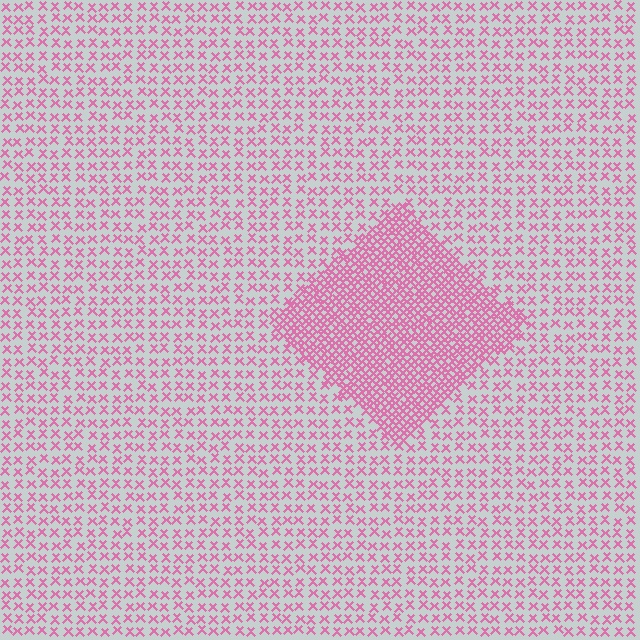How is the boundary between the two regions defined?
The boundary is defined by a change in element density (approximately 2.6x ratio). All elements are the same color, size, and shape.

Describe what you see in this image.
The image contains small pink elements arranged at two different densities. A diamond-shaped region is visible where the elements are more densely packed than the surrounding area.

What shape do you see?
I see a diamond.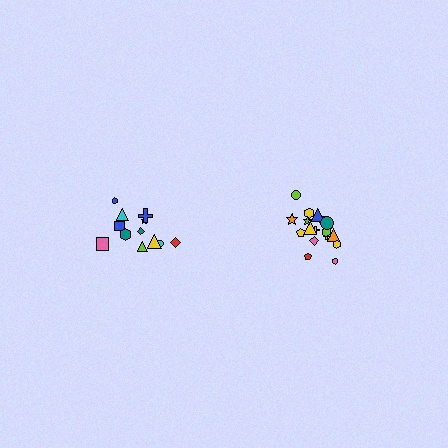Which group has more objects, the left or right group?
The right group.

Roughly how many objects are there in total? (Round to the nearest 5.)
Roughly 30 objects in total.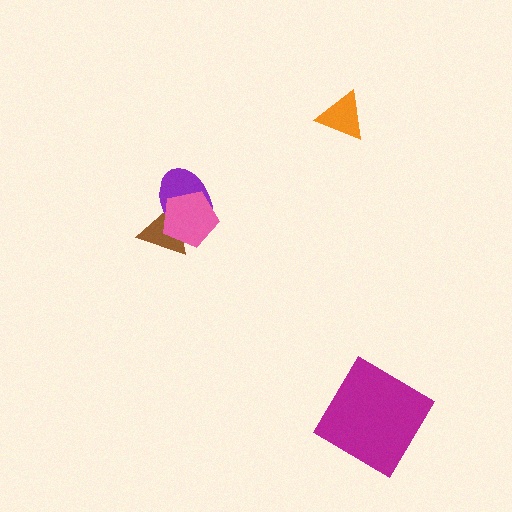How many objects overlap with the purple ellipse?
2 objects overlap with the purple ellipse.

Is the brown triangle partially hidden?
Yes, it is partially covered by another shape.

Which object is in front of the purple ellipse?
The pink pentagon is in front of the purple ellipse.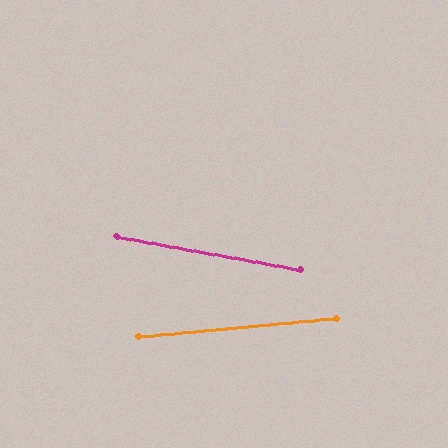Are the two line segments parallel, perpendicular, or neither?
Neither parallel nor perpendicular — they differ by about 15°.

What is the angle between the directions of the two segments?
Approximately 15 degrees.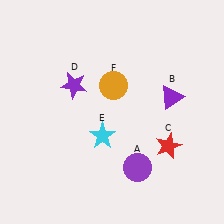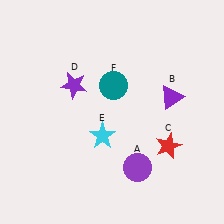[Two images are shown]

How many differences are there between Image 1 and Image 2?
There is 1 difference between the two images.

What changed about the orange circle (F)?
In Image 1, F is orange. In Image 2, it changed to teal.